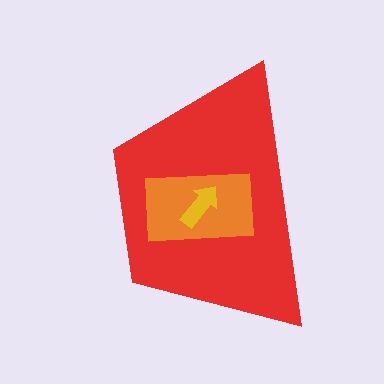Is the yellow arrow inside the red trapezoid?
Yes.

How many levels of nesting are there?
3.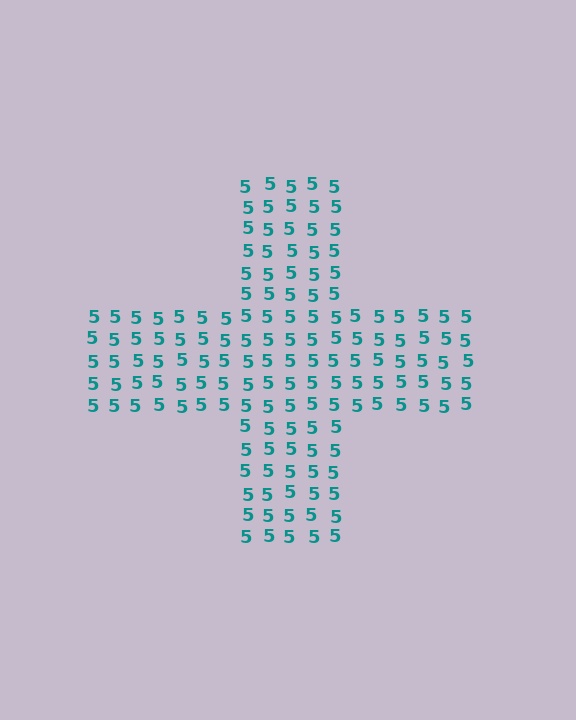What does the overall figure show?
The overall figure shows a cross.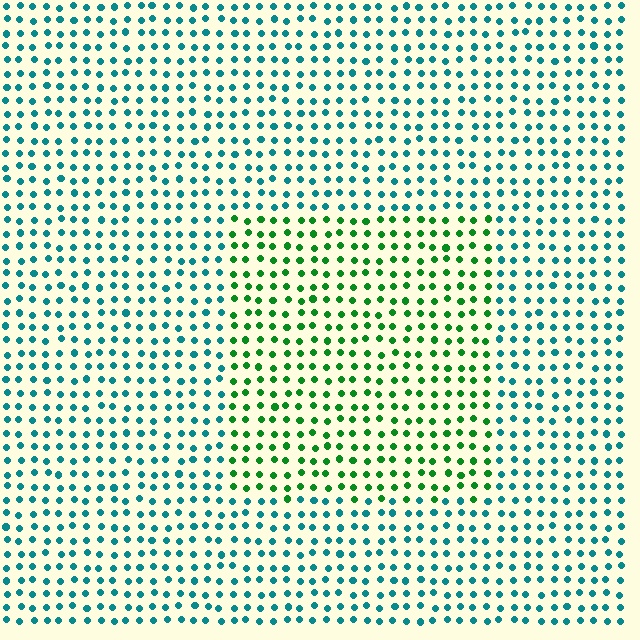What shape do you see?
I see a rectangle.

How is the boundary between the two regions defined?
The boundary is defined purely by a slight shift in hue (about 51 degrees). Spacing, size, and orientation are identical on both sides.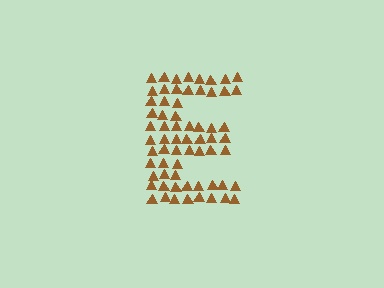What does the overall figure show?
The overall figure shows the letter E.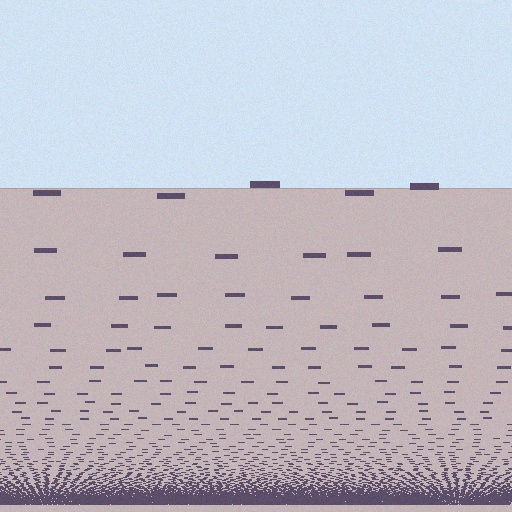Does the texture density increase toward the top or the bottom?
Density increases toward the bottom.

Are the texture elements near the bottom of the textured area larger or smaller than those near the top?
Smaller. The gradient is inverted — elements near the bottom are smaller and denser.